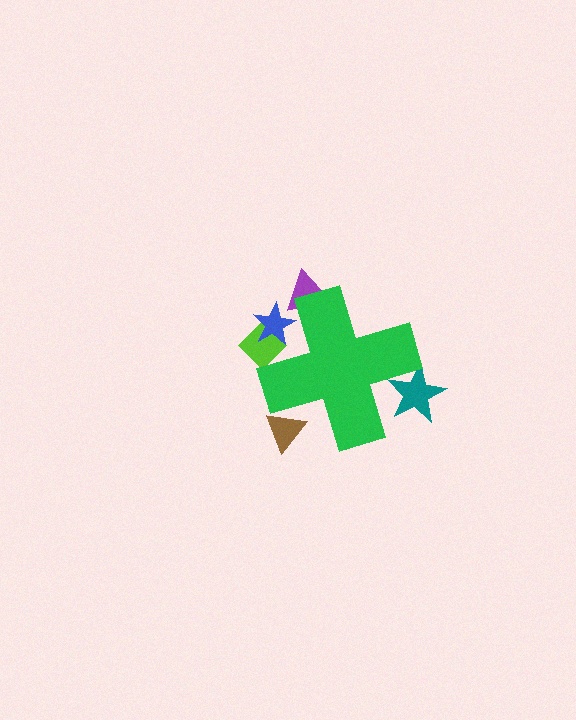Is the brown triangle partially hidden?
Yes, the brown triangle is partially hidden behind the green cross.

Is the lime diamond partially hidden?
Yes, the lime diamond is partially hidden behind the green cross.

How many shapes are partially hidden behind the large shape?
5 shapes are partially hidden.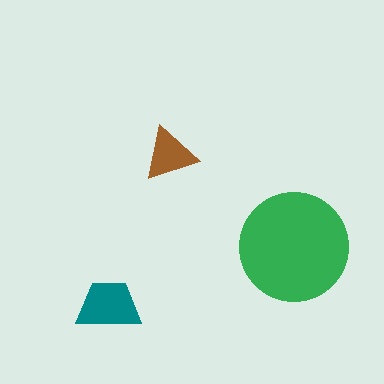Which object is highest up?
The brown triangle is topmost.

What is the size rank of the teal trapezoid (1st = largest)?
2nd.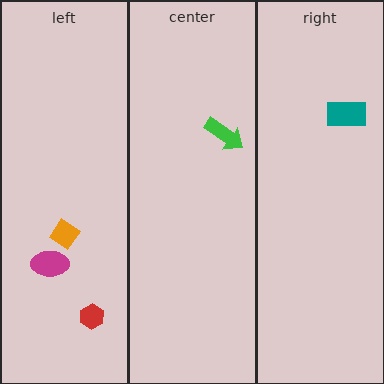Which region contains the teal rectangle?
The right region.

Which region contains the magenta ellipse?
The left region.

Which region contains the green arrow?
The center region.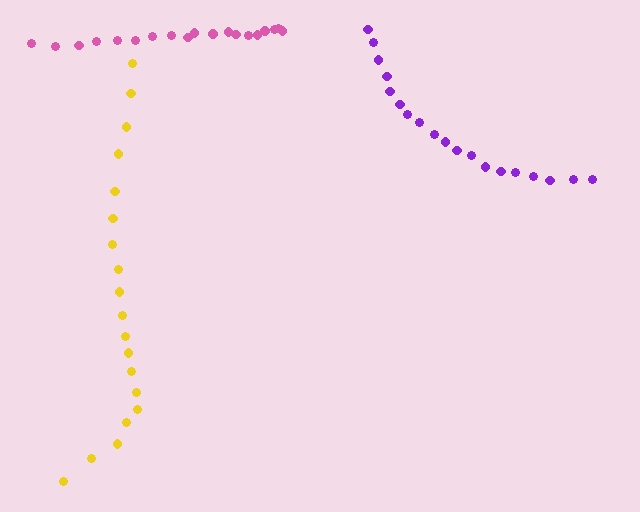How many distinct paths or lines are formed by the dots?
There are 3 distinct paths.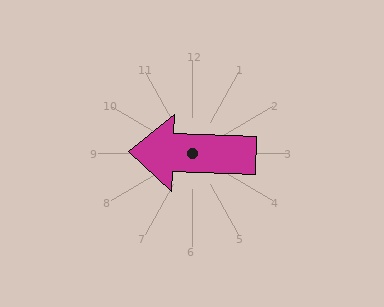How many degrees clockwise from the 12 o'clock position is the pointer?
Approximately 272 degrees.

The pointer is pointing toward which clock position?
Roughly 9 o'clock.